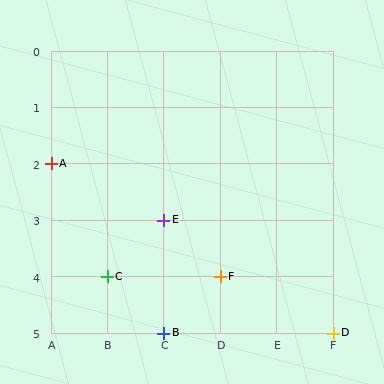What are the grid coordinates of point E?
Point E is at grid coordinates (C, 3).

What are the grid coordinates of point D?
Point D is at grid coordinates (F, 5).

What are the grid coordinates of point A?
Point A is at grid coordinates (A, 2).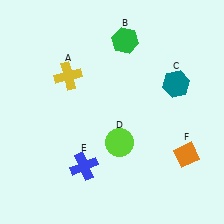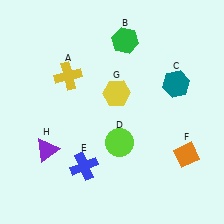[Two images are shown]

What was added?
A yellow hexagon (G), a purple triangle (H) were added in Image 2.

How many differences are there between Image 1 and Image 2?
There are 2 differences between the two images.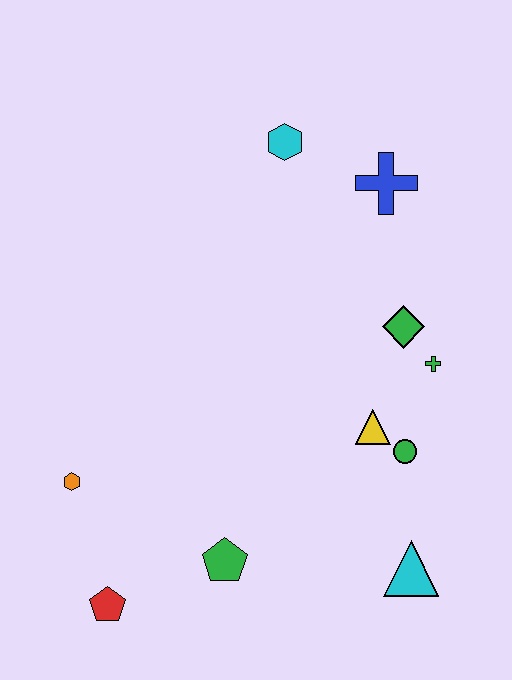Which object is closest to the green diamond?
The green cross is closest to the green diamond.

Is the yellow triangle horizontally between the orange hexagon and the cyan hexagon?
No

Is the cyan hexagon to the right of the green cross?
No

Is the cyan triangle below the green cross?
Yes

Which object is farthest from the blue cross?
The red pentagon is farthest from the blue cross.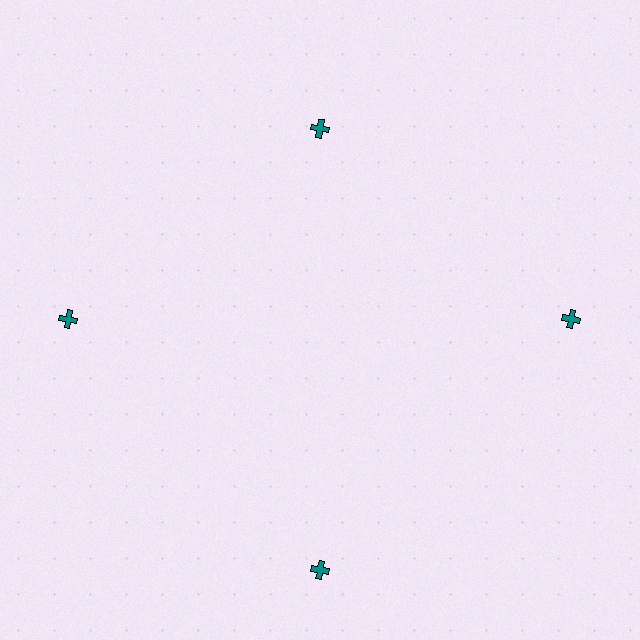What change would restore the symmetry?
The symmetry would be restored by moving it outward, back onto the ring so that all 4 crosses sit at equal angles and equal distance from the center.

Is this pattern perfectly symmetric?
No. The 4 teal crosses are arranged in a ring, but one element near the 12 o'clock position is pulled inward toward the center, breaking the 4-fold rotational symmetry.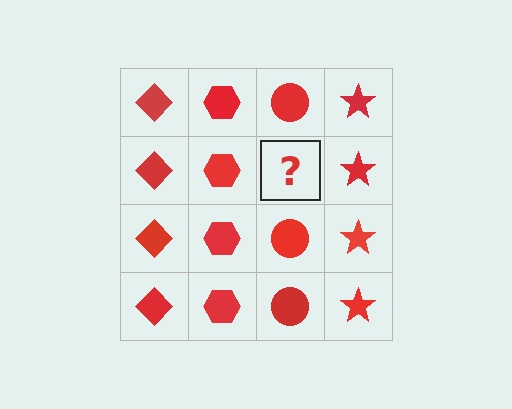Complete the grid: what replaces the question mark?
The question mark should be replaced with a red circle.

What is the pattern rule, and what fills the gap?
The rule is that each column has a consistent shape. The gap should be filled with a red circle.